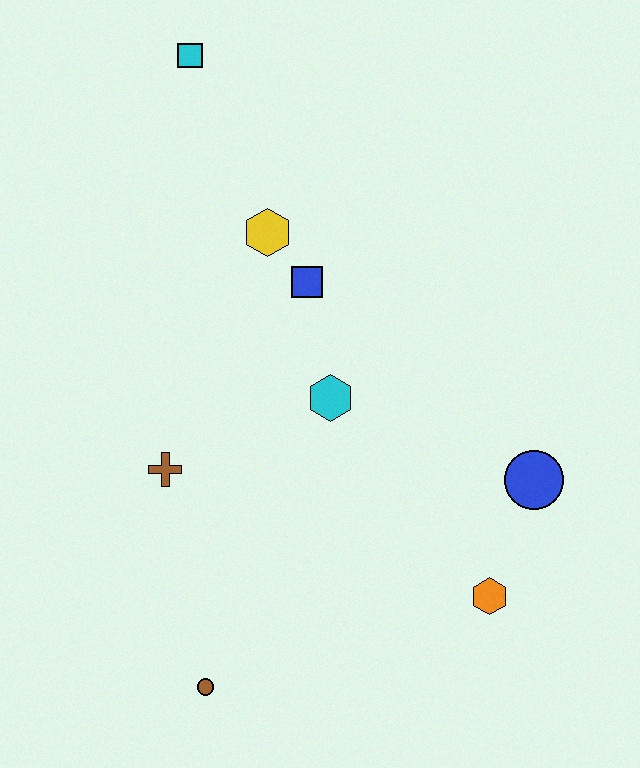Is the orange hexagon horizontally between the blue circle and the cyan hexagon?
Yes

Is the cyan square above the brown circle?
Yes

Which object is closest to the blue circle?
The orange hexagon is closest to the blue circle.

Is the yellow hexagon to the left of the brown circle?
No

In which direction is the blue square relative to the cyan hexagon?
The blue square is above the cyan hexagon.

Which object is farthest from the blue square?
The brown circle is farthest from the blue square.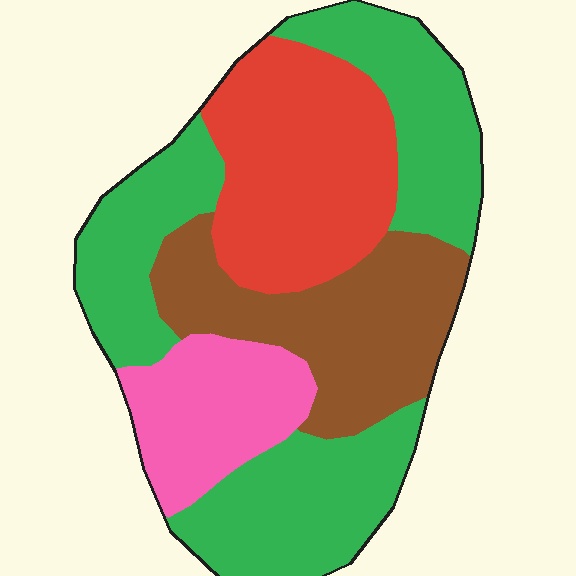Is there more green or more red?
Green.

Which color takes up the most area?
Green, at roughly 40%.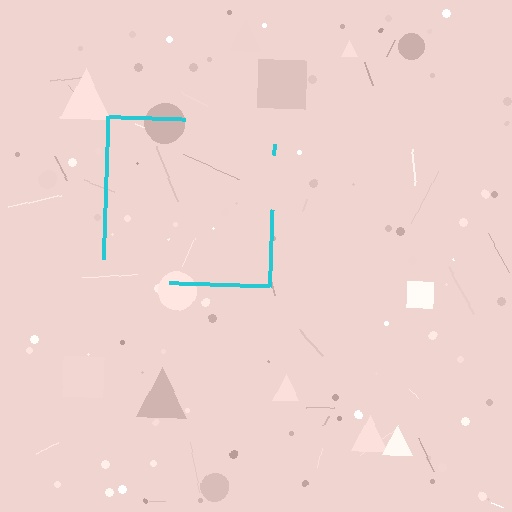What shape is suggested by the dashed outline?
The dashed outline suggests a square.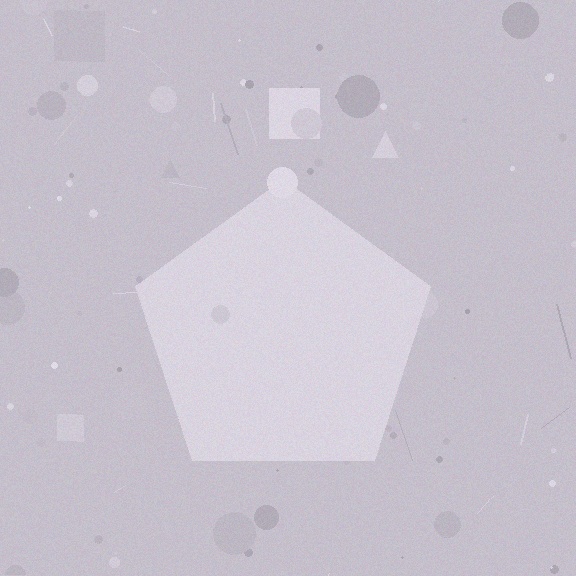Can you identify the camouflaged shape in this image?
The camouflaged shape is a pentagon.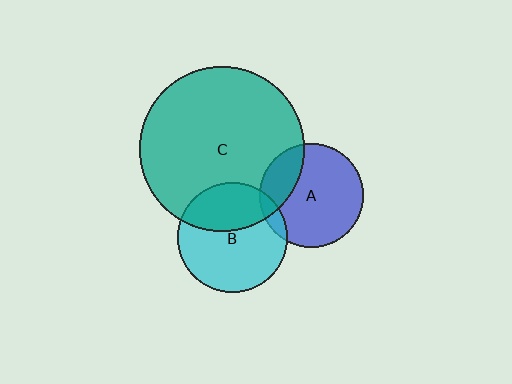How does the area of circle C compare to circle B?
Approximately 2.3 times.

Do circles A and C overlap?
Yes.